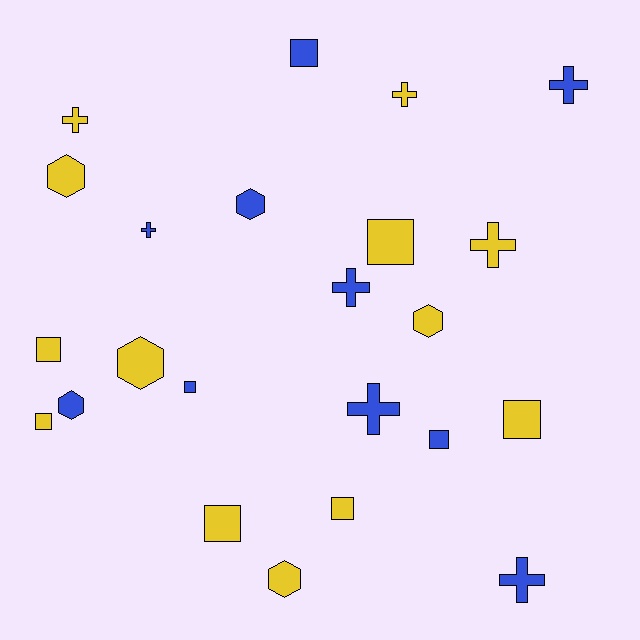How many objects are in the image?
There are 23 objects.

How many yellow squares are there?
There are 6 yellow squares.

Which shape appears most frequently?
Square, with 9 objects.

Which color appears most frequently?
Yellow, with 13 objects.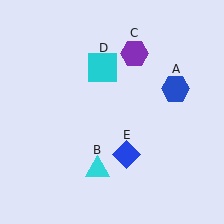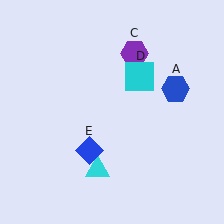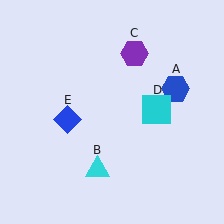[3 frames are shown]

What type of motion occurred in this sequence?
The cyan square (object D), blue diamond (object E) rotated clockwise around the center of the scene.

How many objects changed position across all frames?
2 objects changed position: cyan square (object D), blue diamond (object E).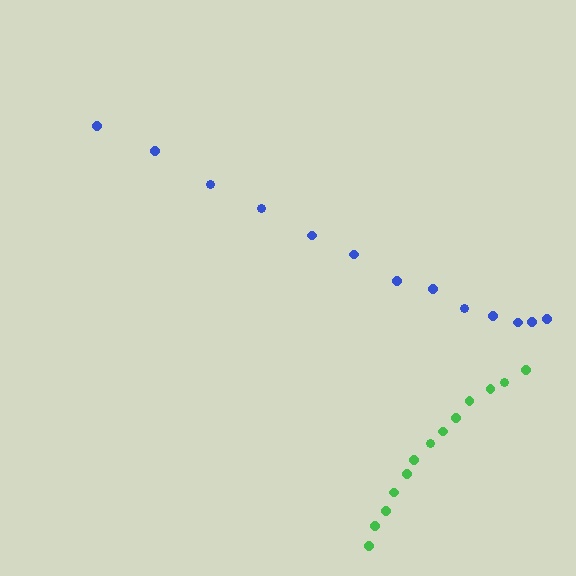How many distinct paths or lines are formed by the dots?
There are 2 distinct paths.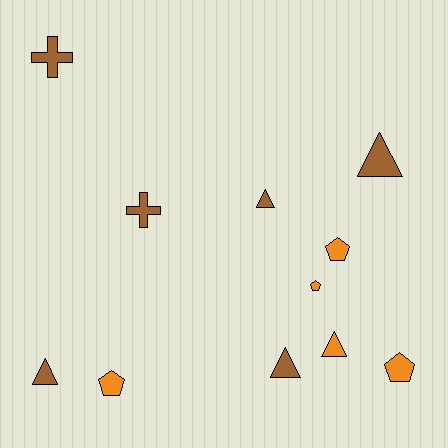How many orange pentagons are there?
There are 4 orange pentagons.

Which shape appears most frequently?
Triangle, with 5 objects.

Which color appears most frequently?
Brown, with 6 objects.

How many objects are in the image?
There are 11 objects.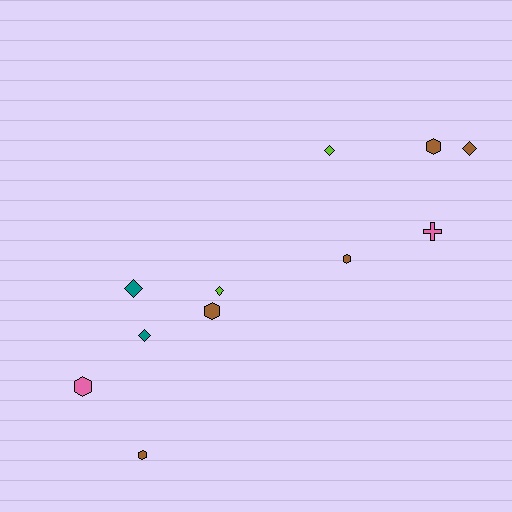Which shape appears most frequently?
Diamond, with 5 objects.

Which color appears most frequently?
Brown, with 5 objects.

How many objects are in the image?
There are 11 objects.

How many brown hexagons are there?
There are 4 brown hexagons.